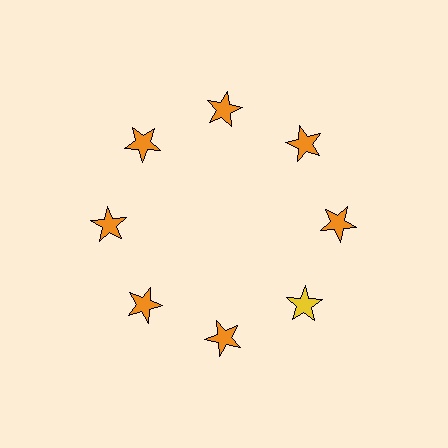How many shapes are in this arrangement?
There are 8 shapes arranged in a ring pattern.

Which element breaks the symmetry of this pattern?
The yellow star at roughly the 4 o'clock position breaks the symmetry. All other shapes are orange stars.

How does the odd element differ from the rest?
It has a different color: yellow instead of orange.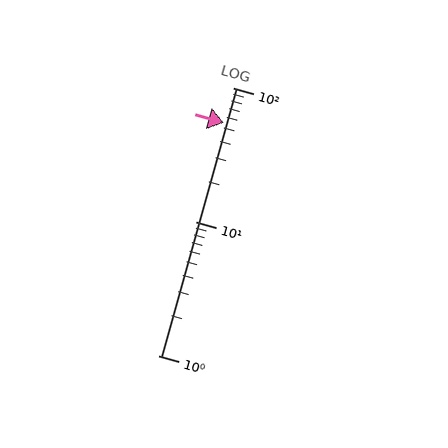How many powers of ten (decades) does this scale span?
The scale spans 2 decades, from 1 to 100.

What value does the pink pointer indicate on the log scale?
The pointer indicates approximately 55.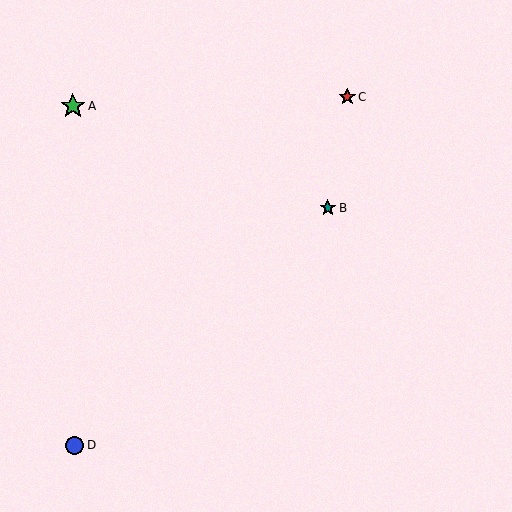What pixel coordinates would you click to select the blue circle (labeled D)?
Click at (75, 445) to select the blue circle D.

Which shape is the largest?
The green star (labeled A) is the largest.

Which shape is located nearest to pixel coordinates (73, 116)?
The green star (labeled A) at (73, 106) is nearest to that location.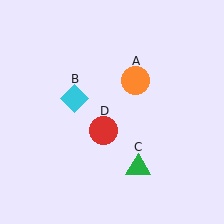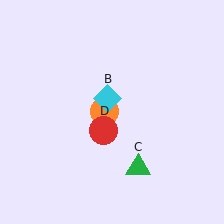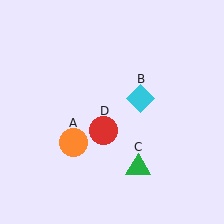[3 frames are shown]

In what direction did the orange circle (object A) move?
The orange circle (object A) moved down and to the left.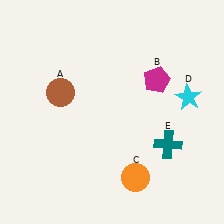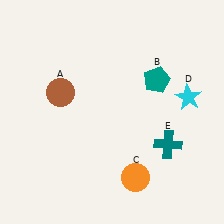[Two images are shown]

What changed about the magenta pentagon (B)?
In Image 1, B is magenta. In Image 2, it changed to teal.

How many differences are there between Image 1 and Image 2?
There is 1 difference between the two images.